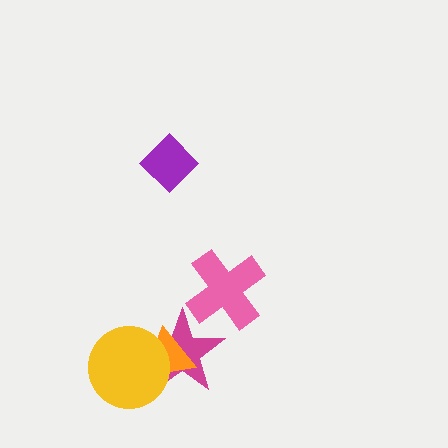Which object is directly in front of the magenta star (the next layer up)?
The orange triangle is directly in front of the magenta star.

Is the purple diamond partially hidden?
No, no other shape covers it.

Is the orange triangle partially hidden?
Yes, it is partially covered by another shape.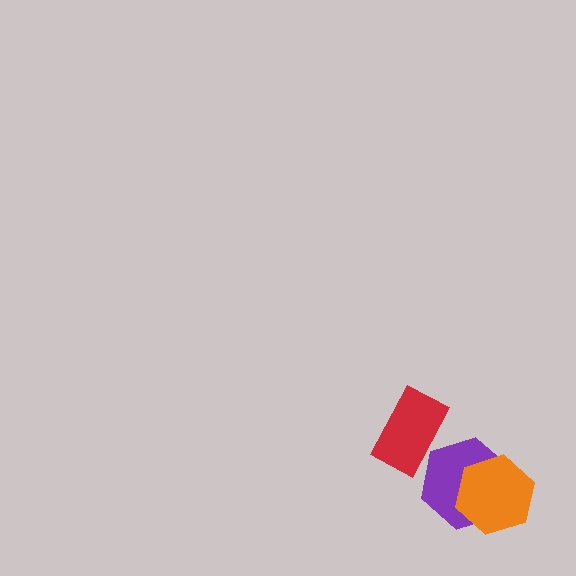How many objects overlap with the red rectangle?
1 object overlaps with the red rectangle.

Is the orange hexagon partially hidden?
No, no other shape covers it.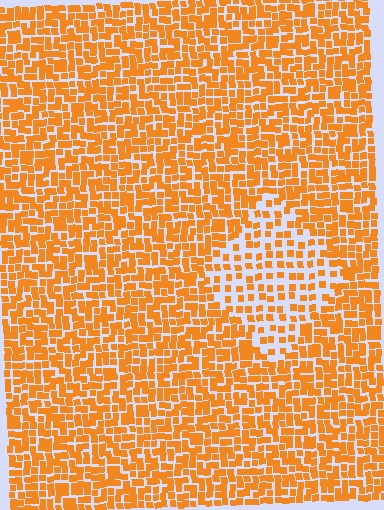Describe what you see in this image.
The image contains small orange elements arranged at two different densities. A diamond-shaped region is visible where the elements are less densely packed than the surrounding area.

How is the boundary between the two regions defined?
The boundary is defined by a change in element density (approximately 1.9x ratio). All elements are the same color, size, and shape.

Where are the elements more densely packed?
The elements are more densely packed outside the diamond boundary.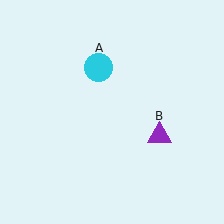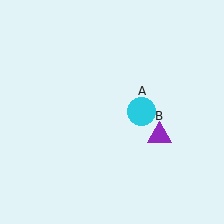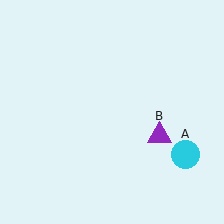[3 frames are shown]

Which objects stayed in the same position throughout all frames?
Purple triangle (object B) remained stationary.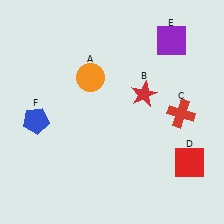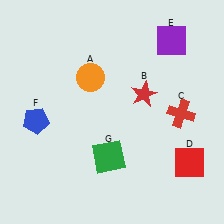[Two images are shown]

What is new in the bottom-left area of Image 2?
A green square (G) was added in the bottom-left area of Image 2.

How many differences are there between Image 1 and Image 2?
There is 1 difference between the two images.